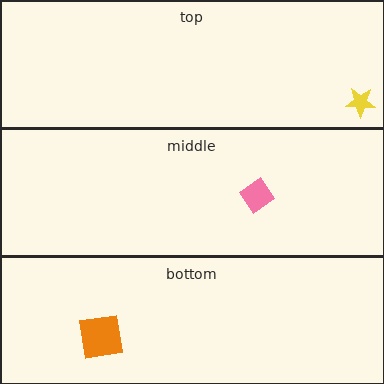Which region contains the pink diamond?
The middle region.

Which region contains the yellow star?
The top region.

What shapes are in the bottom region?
The orange square.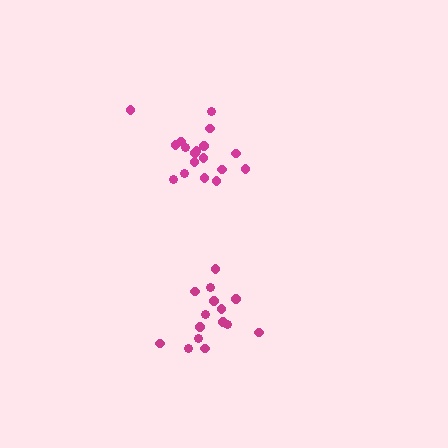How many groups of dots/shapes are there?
There are 2 groups.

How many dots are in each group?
Group 1: 15 dots, Group 2: 18 dots (33 total).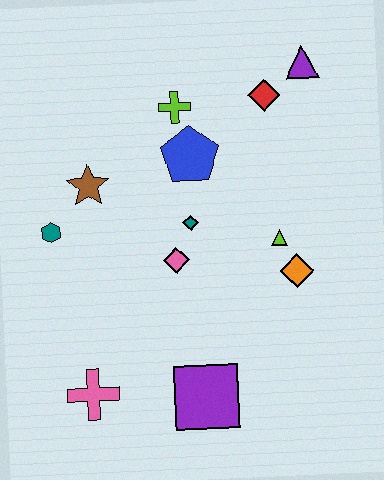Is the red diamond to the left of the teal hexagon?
No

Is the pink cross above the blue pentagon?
No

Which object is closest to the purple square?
The pink cross is closest to the purple square.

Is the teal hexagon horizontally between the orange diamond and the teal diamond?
No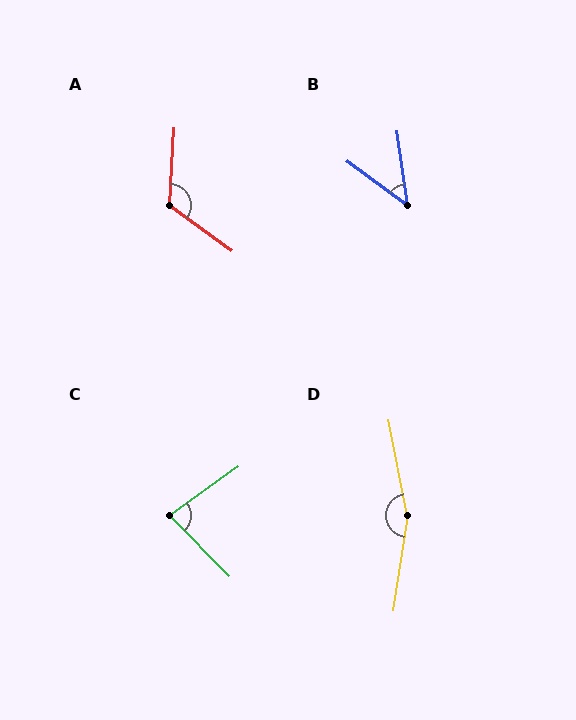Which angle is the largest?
D, at approximately 161 degrees.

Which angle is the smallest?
B, at approximately 46 degrees.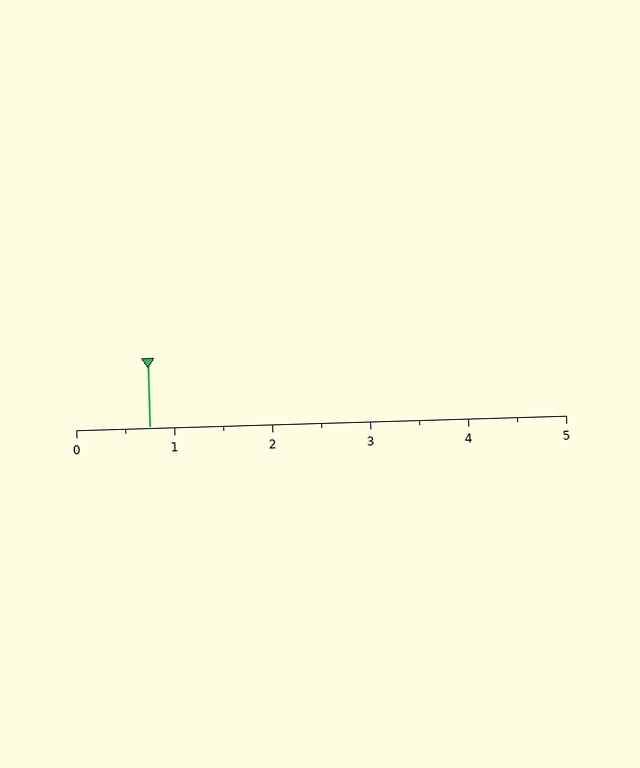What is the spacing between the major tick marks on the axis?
The major ticks are spaced 1 apart.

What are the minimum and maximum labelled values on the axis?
The axis runs from 0 to 5.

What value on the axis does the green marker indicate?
The marker indicates approximately 0.8.